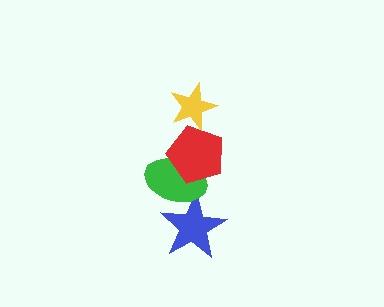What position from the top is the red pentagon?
The red pentagon is 2nd from the top.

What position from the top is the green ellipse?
The green ellipse is 3rd from the top.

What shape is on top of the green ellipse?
The red pentagon is on top of the green ellipse.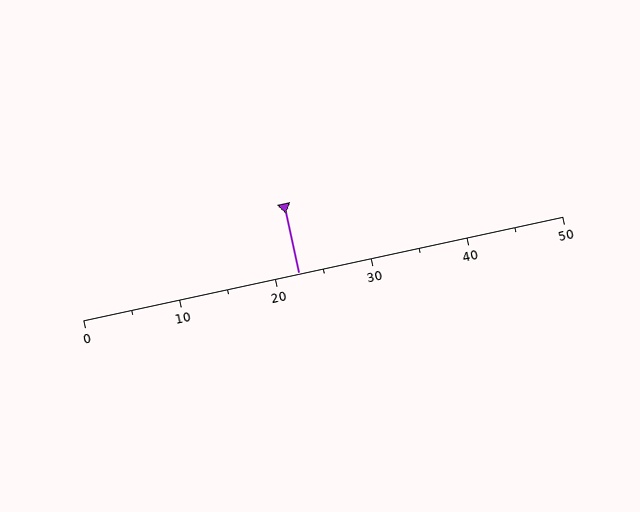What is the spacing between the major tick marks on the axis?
The major ticks are spaced 10 apart.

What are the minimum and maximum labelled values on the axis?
The axis runs from 0 to 50.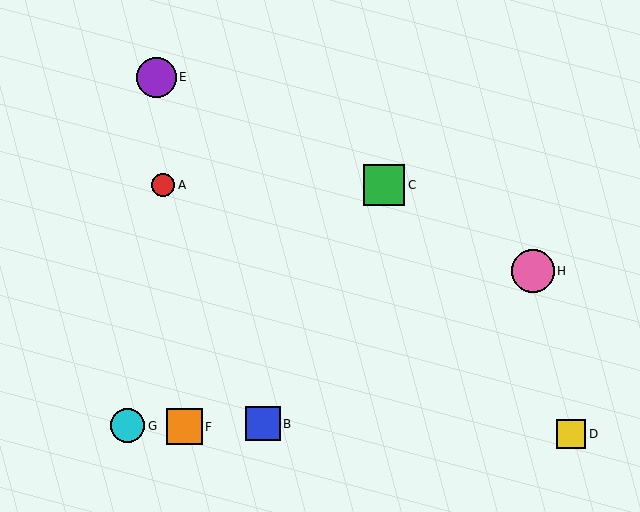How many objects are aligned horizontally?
2 objects (A, C) are aligned horizontally.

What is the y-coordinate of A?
Object A is at y≈185.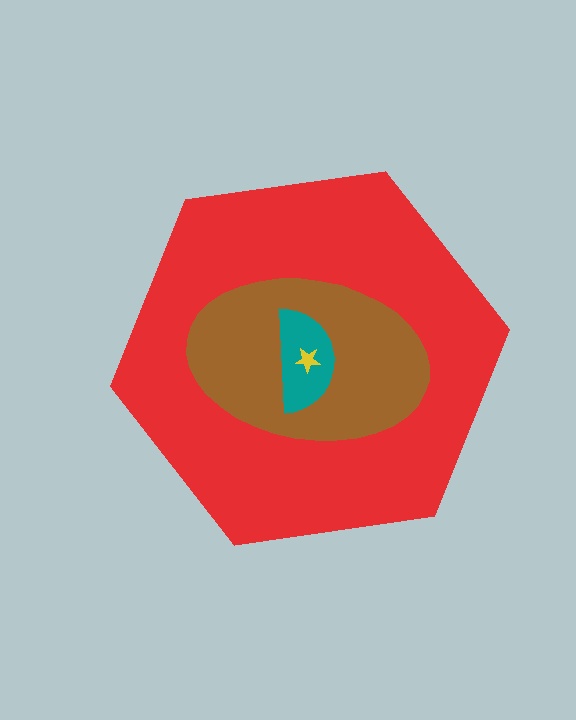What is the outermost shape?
The red hexagon.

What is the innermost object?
The yellow star.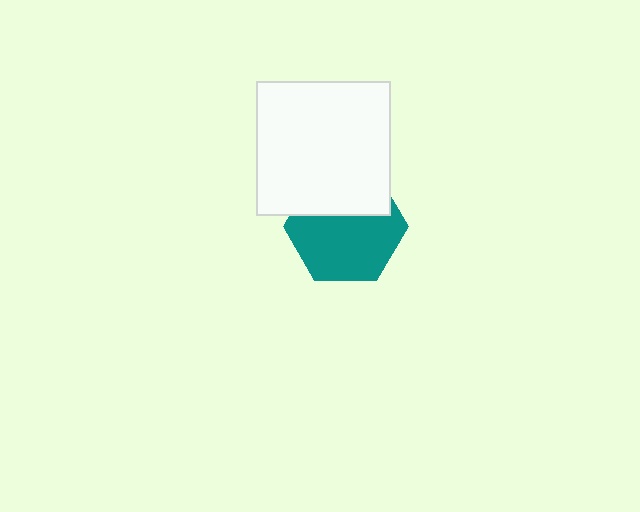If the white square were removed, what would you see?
You would see the complete teal hexagon.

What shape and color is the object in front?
The object in front is a white square.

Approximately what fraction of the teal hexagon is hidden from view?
Roughly 36% of the teal hexagon is hidden behind the white square.